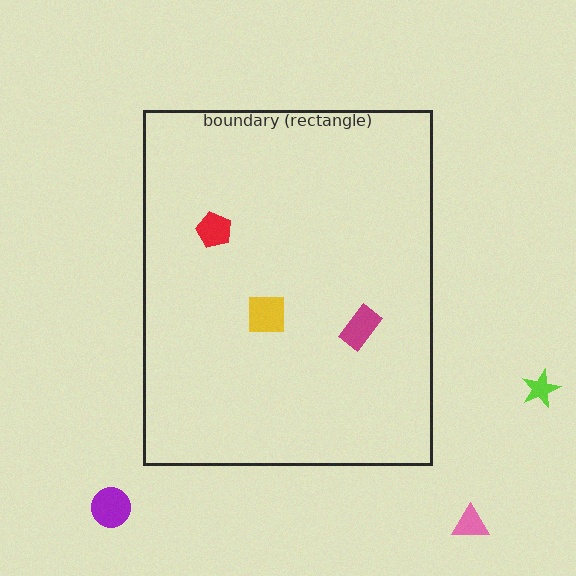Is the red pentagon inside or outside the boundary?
Inside.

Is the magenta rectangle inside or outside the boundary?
Inside.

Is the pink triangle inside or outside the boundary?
Outside.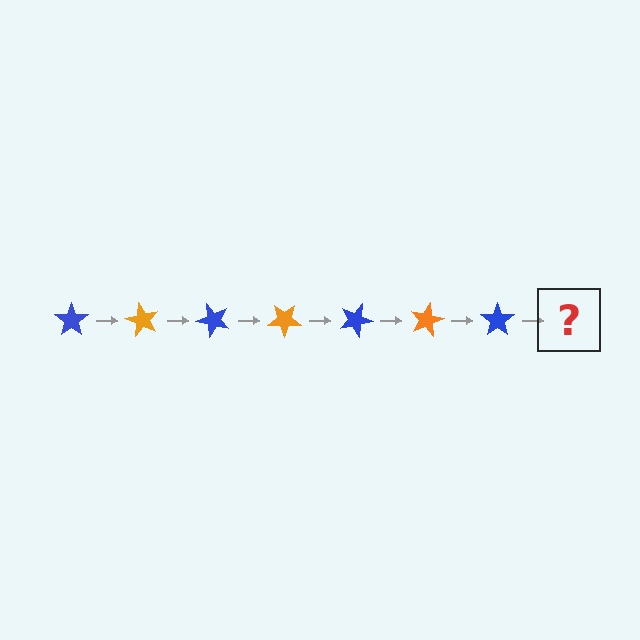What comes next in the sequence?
The next element should be an orange star, rotated 420 degrees from the start.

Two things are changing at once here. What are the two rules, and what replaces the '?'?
The two rules are that it rotates 60 degrees each step and the color cycles through blue and orange. The '?' should be an orange star, rotated 420 degrees from the start.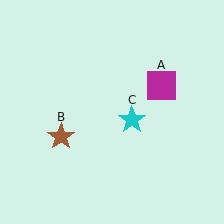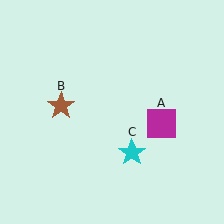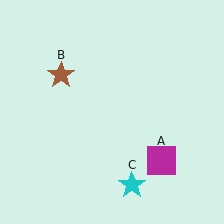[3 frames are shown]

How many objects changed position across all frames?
3 objects changed position: magenta square (object A), brown star (object B), cyan star (object C).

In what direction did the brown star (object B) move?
The brown star (object B) moved up.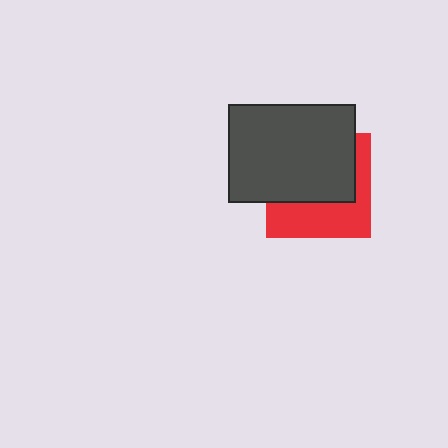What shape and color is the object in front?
The object in front is a dark gray rectangle.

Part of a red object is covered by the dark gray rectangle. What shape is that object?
It is a square.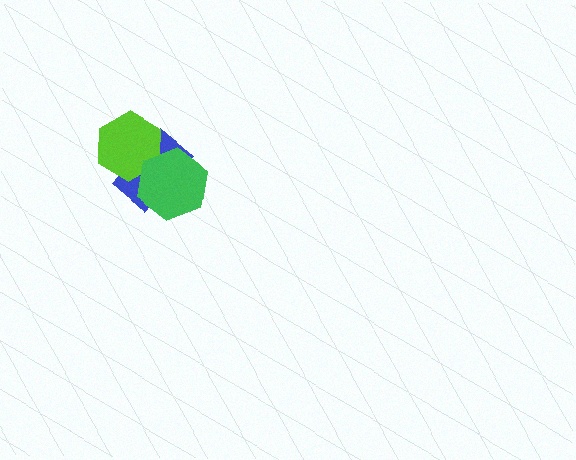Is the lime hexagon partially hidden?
Yes, it is partially covered by another shape.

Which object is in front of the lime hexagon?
The green hexagon is in front of the lime hexagon.